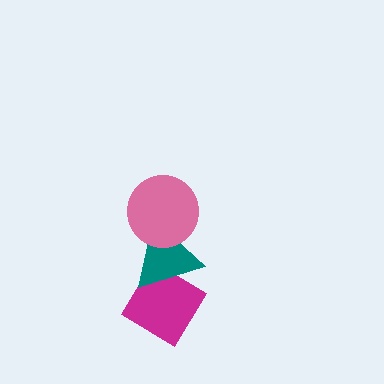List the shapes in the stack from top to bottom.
From top to bottom: the pink circle, the teal triangle, the magenta diamond.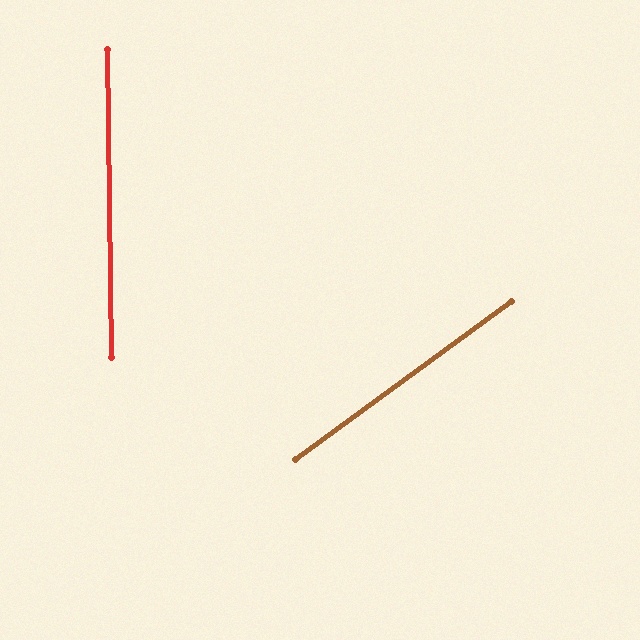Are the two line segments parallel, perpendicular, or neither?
Neither parallel nor perpendicular — they differ by about 55°.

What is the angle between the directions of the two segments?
Approximately 55 degrees.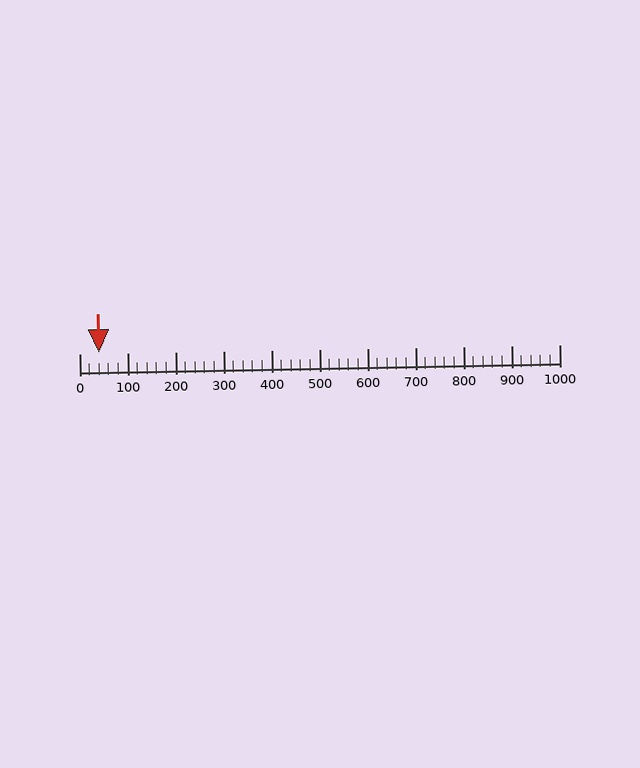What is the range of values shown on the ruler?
The ruler shows values from 0 to 1000.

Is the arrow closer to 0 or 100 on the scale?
The arrow is closer to 0.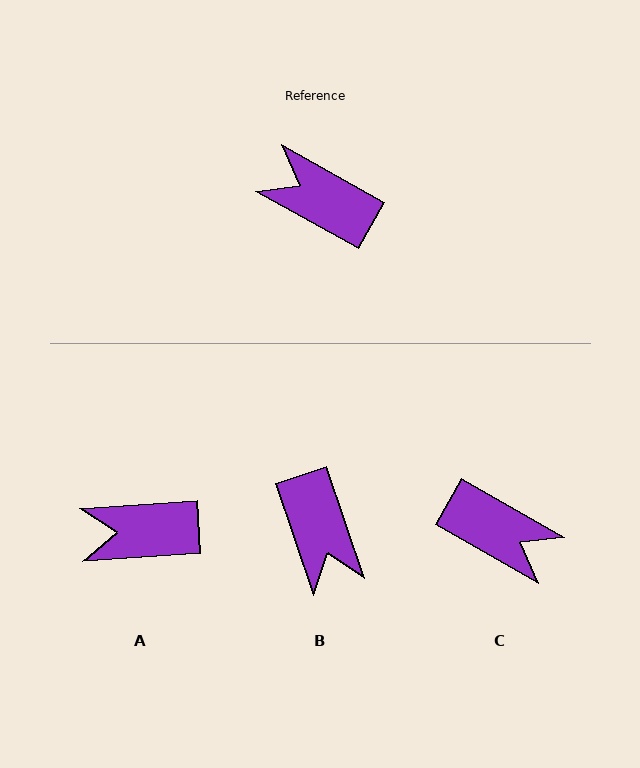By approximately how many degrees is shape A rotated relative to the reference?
Approximately 32 degrees counter-clockwise.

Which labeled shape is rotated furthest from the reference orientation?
C, about 179 degrees away.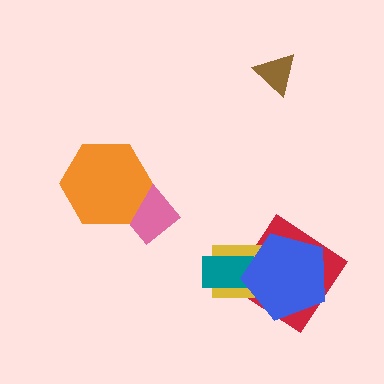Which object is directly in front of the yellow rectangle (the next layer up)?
The teal rectangle is directly in front of the yellow rectangle.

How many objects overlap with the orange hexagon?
1 object overlaps with the orange hexagon.